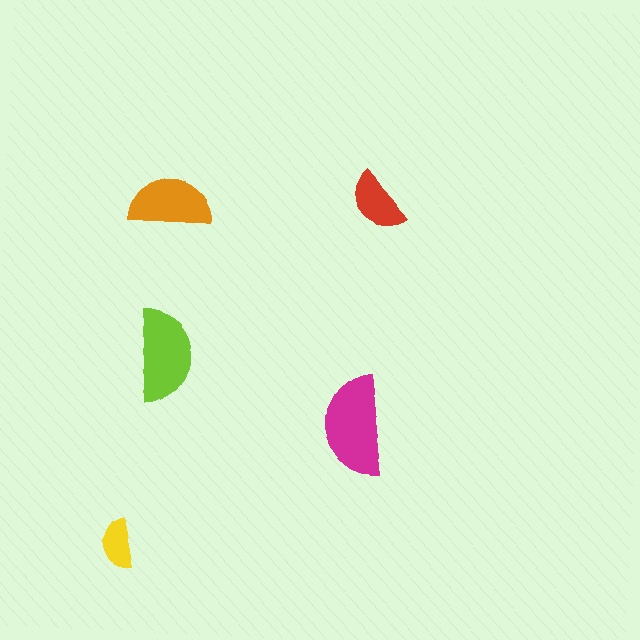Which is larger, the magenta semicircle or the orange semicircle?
The magenta one.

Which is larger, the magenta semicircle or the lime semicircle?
The magenta one.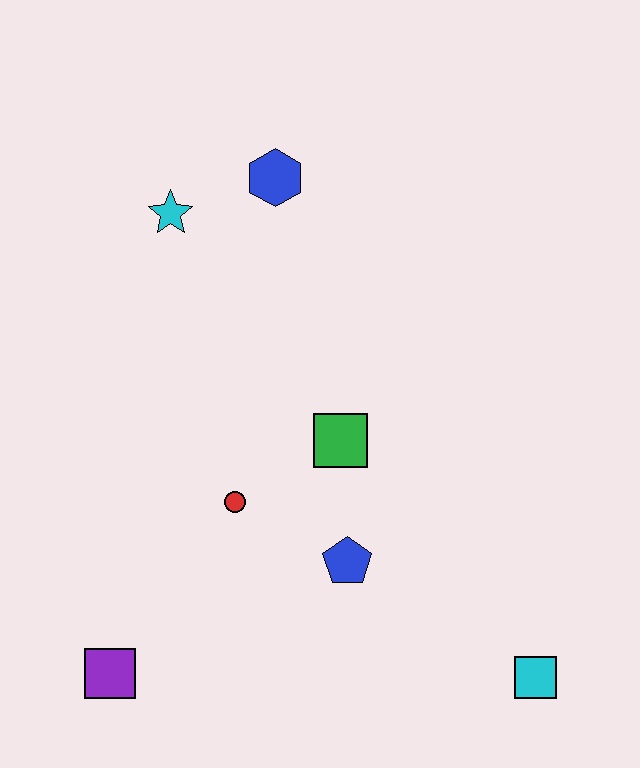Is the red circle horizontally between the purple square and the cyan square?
Yes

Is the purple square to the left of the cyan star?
Yes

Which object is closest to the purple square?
The red circle is closest to the purple square.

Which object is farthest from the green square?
The purple square is farthest from the green square.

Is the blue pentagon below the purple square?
No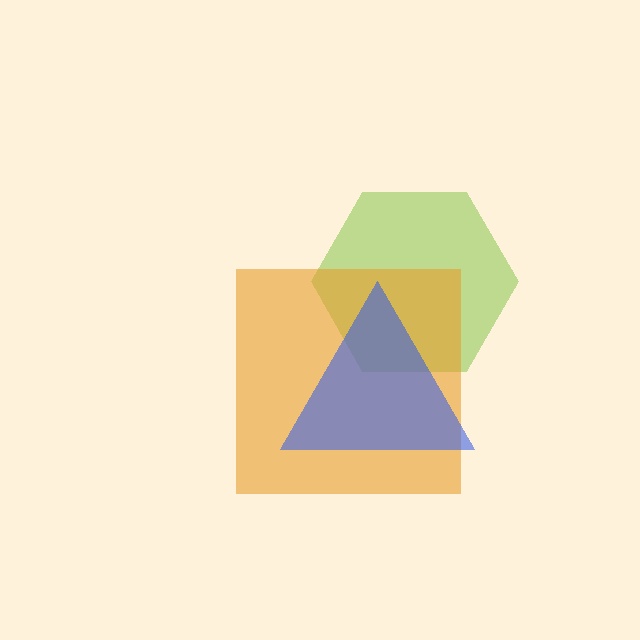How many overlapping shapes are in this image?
There are 3 overlapping shapes in the image.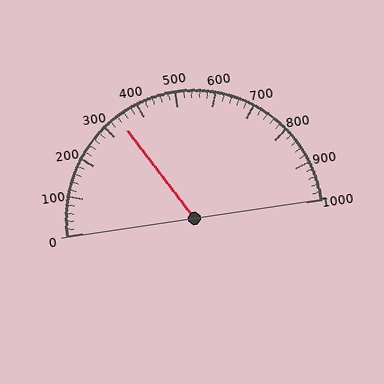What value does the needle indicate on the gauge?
The needle indicates approximately 340.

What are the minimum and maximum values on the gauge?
The gauge ranges from 0 to 1000.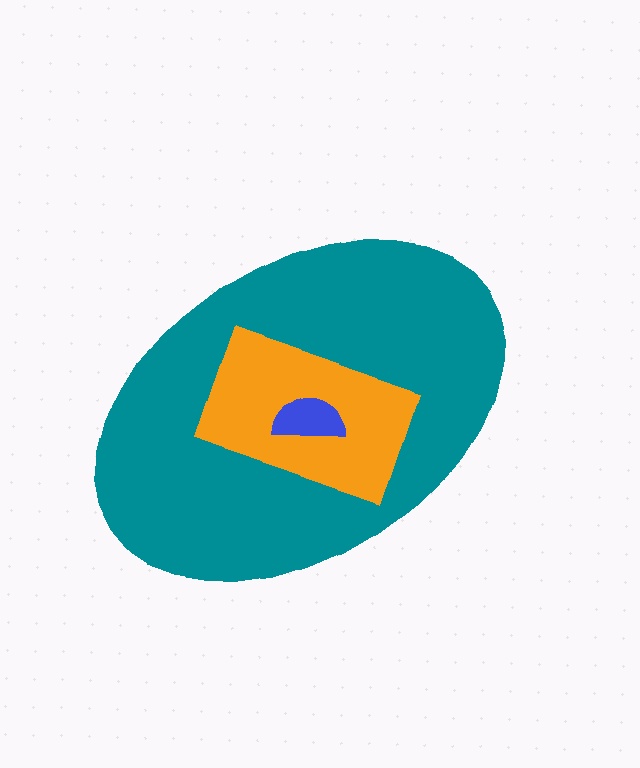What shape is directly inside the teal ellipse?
The orange rectangle.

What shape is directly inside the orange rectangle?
The blue semicircle.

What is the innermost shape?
The blue semicircle.